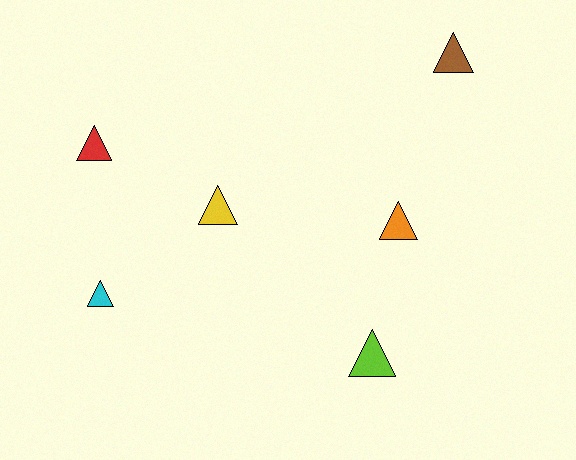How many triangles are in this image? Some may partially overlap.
There are 6 triangles.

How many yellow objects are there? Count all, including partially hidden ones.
There is 1 yellow object.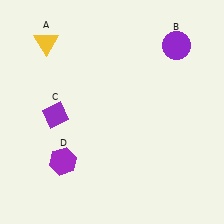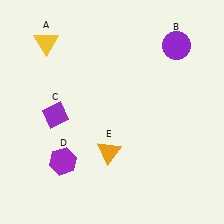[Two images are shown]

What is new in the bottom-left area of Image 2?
An orange triangle (E) was added in the bottom-left area of Image 2.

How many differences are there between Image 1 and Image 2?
There is 1 difference between the two images.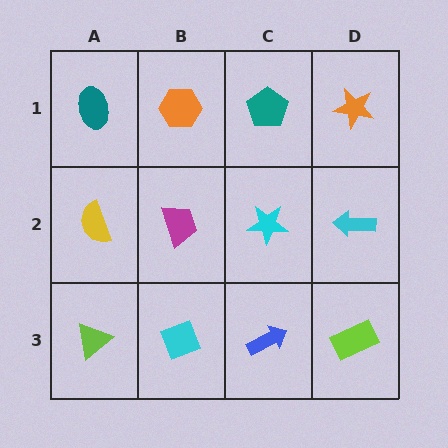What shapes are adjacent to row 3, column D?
A cyan arrow (row 2, column D), a blue arrow (row 3, column C).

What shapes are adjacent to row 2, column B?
An orange hexagon (row 1, column B), a cyan diamond (row 3, column B), a yellow semicircle (row 2, column A), a cyan star (row 2, column C).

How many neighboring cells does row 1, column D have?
2.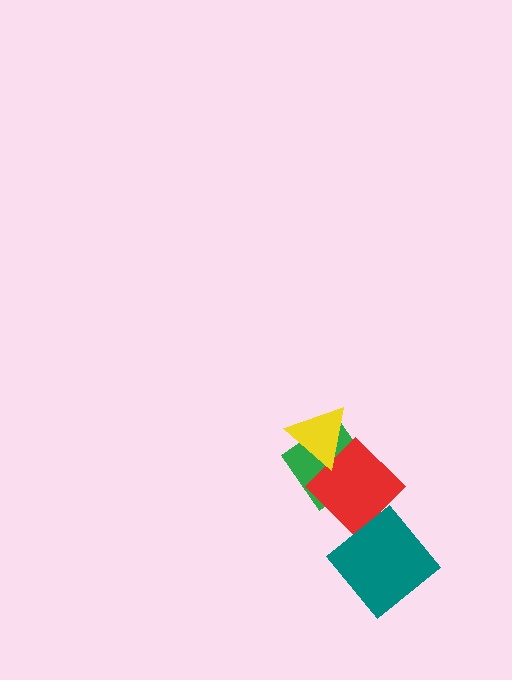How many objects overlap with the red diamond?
3 objects overlap with the red diamond.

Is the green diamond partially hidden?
Yes, it is partially covered by another shape.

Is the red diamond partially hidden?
Yes, it is partially covered by another shape.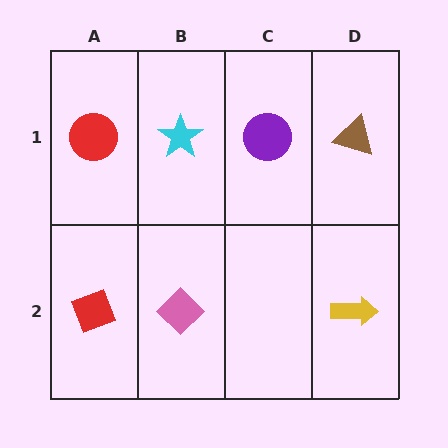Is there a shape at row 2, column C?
No, that cell is empty.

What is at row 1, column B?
A cyan star.